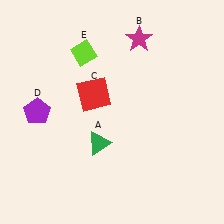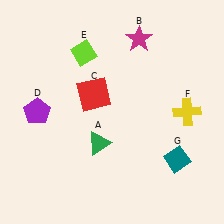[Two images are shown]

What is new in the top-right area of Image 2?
A yellow cross (F) was added in the top-right area of Image 2.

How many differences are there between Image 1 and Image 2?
There are 2 differences between the two images.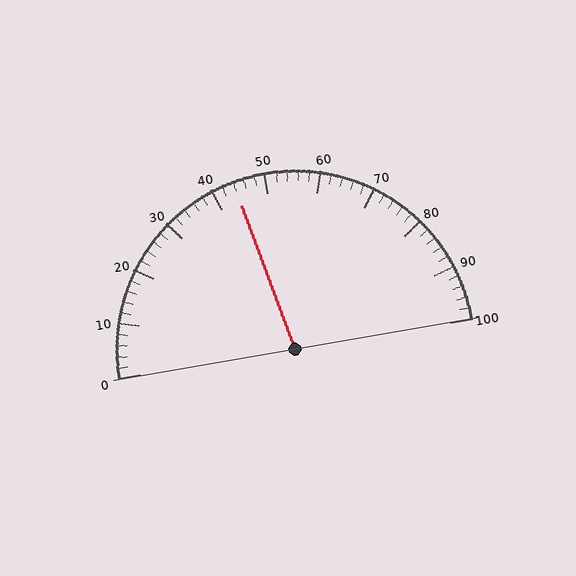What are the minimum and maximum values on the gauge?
The gauge ranges from 0 to 100.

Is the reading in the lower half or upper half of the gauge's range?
The reading is in the lower half of the range (0 to 100).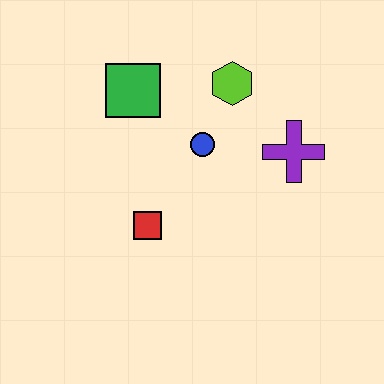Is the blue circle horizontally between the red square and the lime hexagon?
Yes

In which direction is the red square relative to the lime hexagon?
The red square is below the lime hexagon.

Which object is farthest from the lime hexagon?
The red square is farthest from the lime hexagon.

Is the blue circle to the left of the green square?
No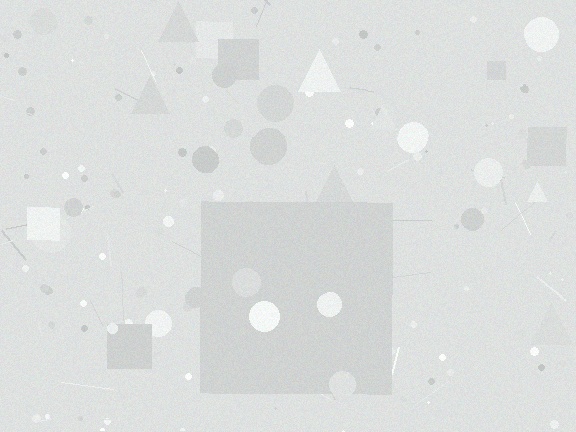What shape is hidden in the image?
A square is hidden in the image.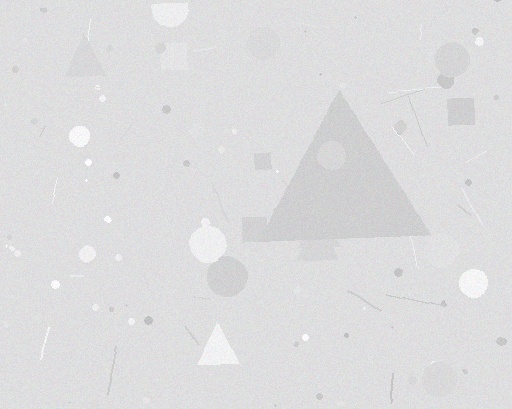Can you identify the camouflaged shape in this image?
The camouflaged shape is a triangle.